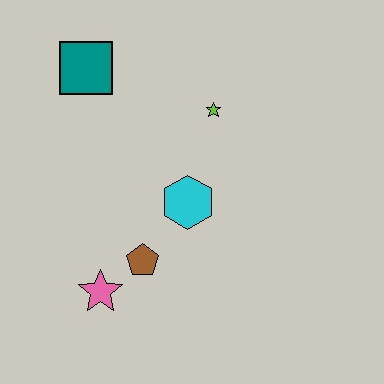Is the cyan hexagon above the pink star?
Yes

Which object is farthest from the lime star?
The pink star is farthest from the lime star.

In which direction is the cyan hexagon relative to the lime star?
The cyan hexagon is below the lime star.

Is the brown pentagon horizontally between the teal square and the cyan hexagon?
Yes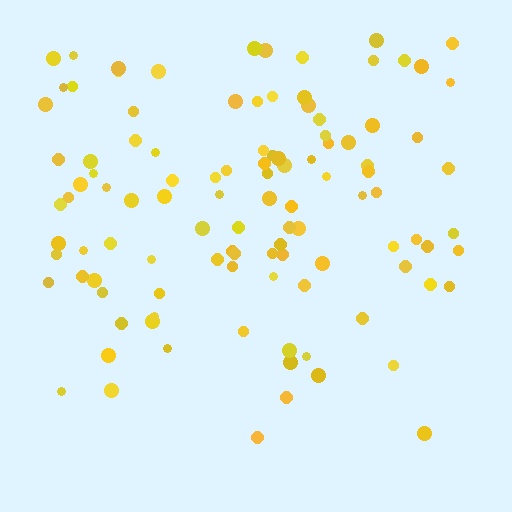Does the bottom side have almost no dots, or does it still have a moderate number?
Still a moderate number, just noticeably fewer than the top.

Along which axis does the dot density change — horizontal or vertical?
Vertical.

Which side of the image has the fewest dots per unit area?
The bottom.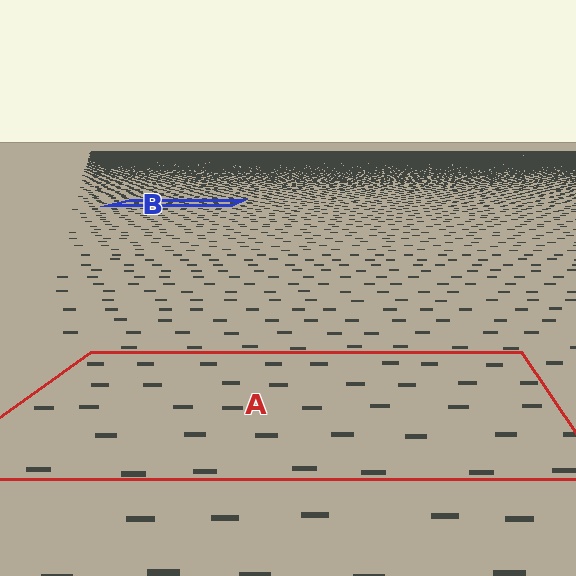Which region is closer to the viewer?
Region A is closer. The texture elements there are larger and more spread out.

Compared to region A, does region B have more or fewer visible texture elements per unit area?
Region B has more texture elements per unit area — they are packed more densely because it is farther away.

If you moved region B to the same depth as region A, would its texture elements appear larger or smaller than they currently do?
They would appear larger. At a closer depth, the same texture elements are projected at a bigger on-screen size.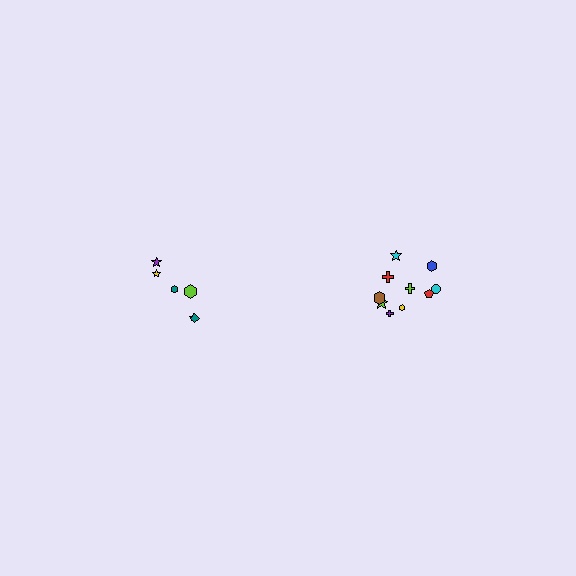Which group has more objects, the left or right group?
The right group.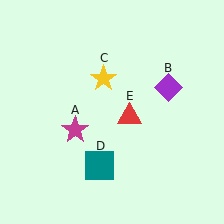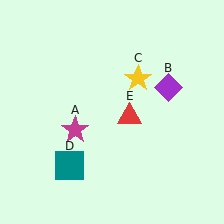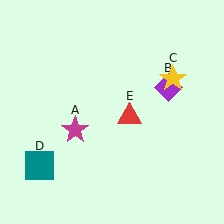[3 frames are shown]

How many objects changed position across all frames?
2 objects changed position: yellow star (object C), teal square (object D).